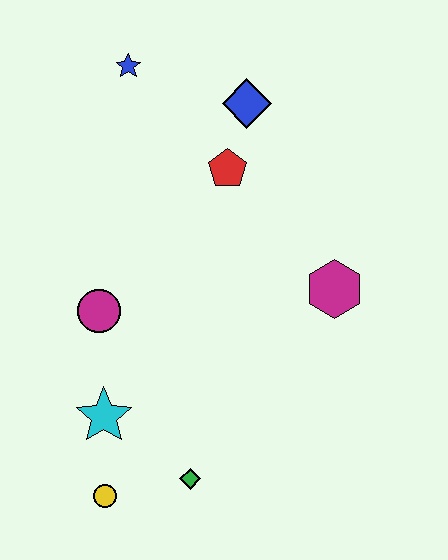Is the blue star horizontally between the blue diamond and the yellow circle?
Yes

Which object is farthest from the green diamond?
The blue star is farthest from the green diamond.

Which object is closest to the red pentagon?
The blue diamond is closest to the red pentagon.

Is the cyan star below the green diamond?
No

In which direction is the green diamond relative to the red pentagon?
The green diamond is below the red pentagon.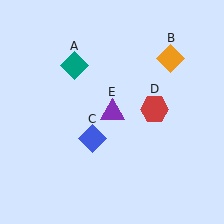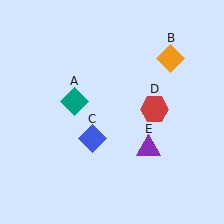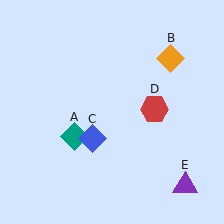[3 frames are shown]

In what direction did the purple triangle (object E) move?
The purple triangle (object E) moved down and to the right.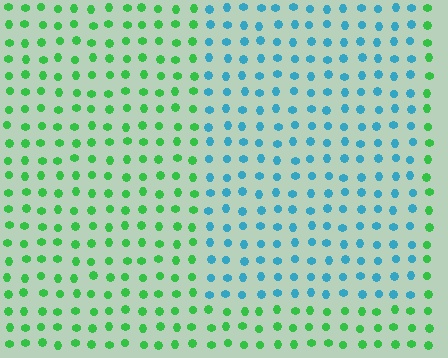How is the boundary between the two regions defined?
The boundary is defined purely by a slight shift in hue (about 65 degrees). Spacing, size, and orientation are identical on both sides.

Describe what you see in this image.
The image is filled with small green elements in a uniform arrangement. A rectangle-shaped region is visible where the elements are tinted to a slightly different hue, forming a subtle color boundary.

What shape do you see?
I see a rectangle.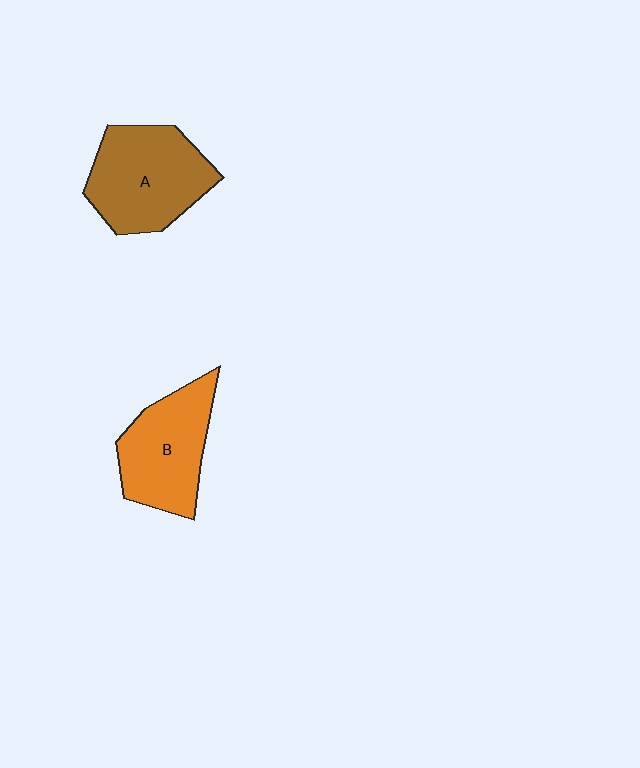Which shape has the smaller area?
Shape B (orange).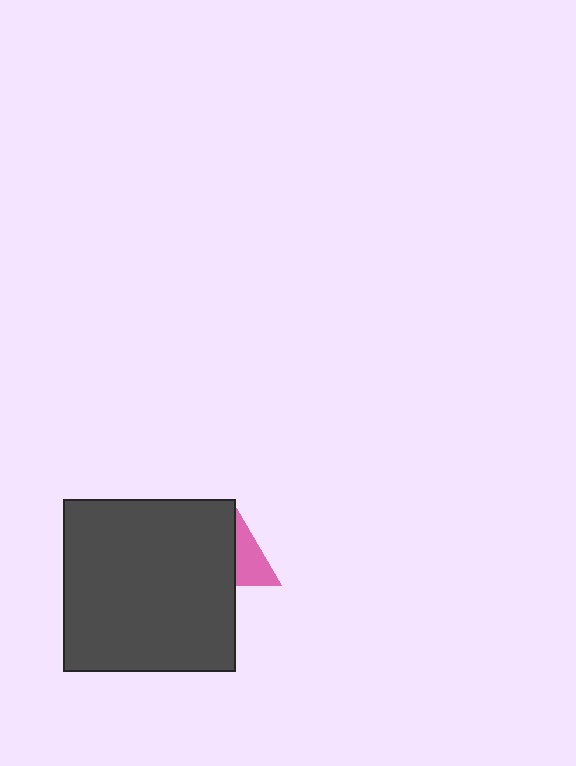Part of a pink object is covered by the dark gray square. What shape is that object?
It is a triangle.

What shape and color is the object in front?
The object in front is a dark gray square.